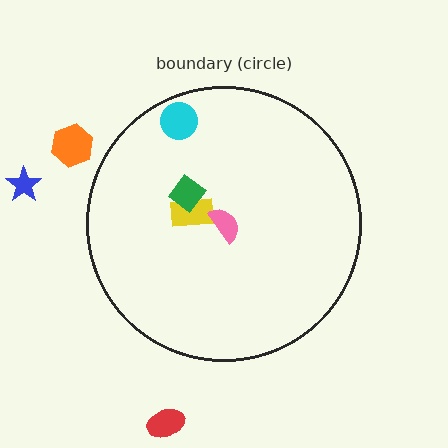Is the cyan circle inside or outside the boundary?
Inside.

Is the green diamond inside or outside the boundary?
Inside.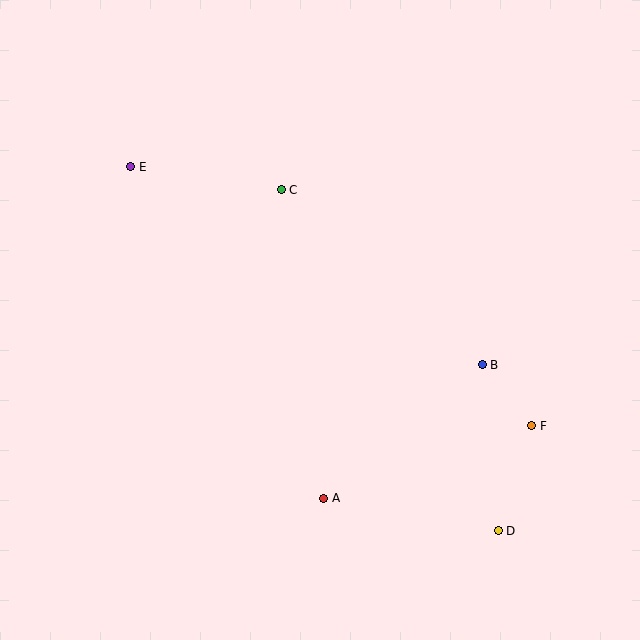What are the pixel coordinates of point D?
Point D is at (498, 531).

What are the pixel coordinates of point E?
Point E is at (131, 167).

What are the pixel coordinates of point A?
Point A is at (324, 498).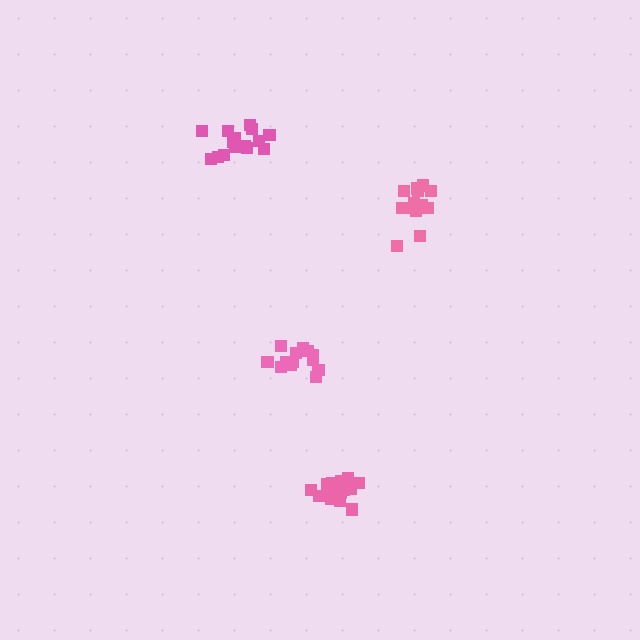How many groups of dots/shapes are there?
There are 4 groups.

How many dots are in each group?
Group 1: 15 dots, Group 2: 17 dots, Group 3: 16 dots, Group 4: 13 dots (61 total).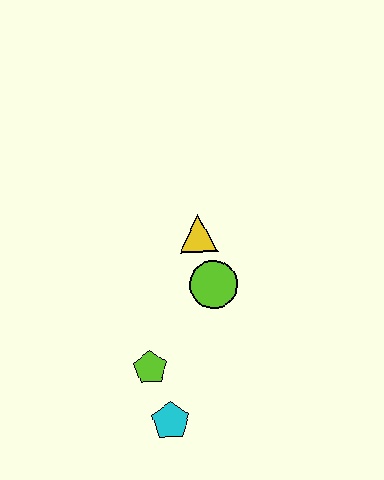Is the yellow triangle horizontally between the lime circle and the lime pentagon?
Yes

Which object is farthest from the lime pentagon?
The yellow triangle is farthest from the lime pentagon.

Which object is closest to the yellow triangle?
The lime circle is closest to the yellow triangle.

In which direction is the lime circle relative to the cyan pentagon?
The lime circle is above the cyan pentagon.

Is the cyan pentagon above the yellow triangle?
No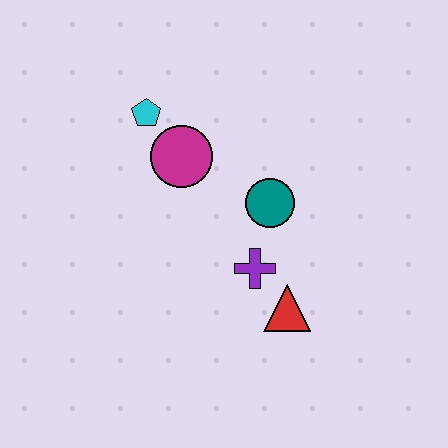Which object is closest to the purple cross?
The red triangle is closest to the purple cross.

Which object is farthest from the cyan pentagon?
The red triangle is farthest from the cyan pentagon.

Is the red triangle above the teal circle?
No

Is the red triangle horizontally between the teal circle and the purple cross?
No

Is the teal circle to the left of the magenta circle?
No